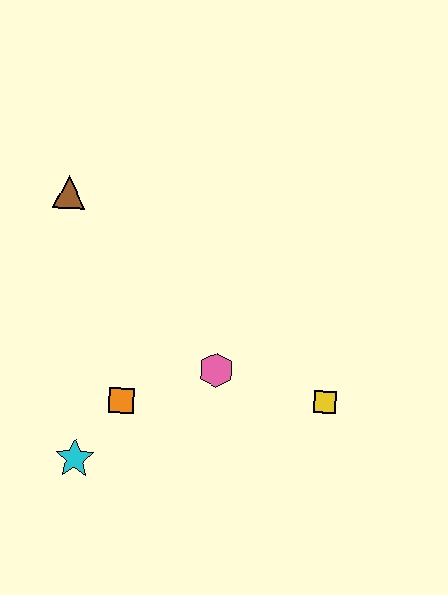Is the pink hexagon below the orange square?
No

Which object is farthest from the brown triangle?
The yellow square is farthest from the brown triangle.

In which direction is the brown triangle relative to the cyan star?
The brown triangle is above the cyan star.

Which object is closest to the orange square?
The cyan star is closest to the orange square.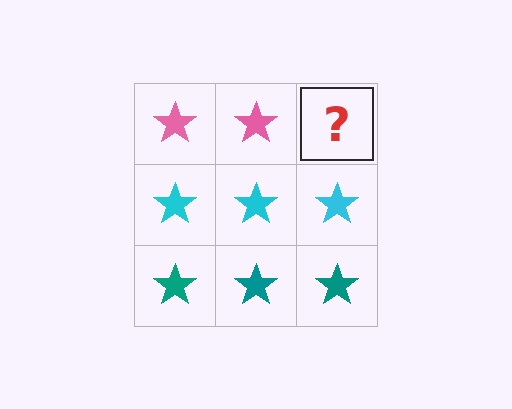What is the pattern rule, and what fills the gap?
The rule is that each row has a consistent color. The gap should be filled with a pink star.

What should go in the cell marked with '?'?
The missing cell should contain a pink star.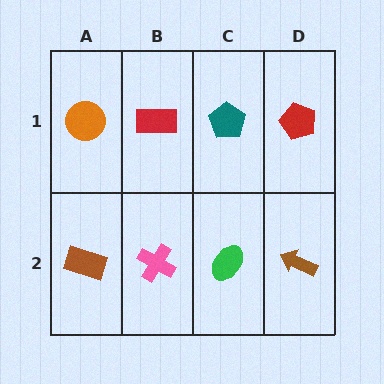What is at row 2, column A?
A brown rectangle.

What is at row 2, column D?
A brown arrow.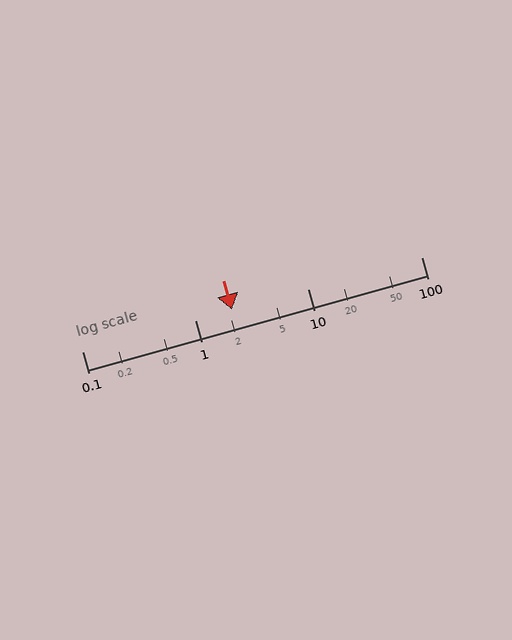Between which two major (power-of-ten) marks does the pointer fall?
The pointer is between 1 and 10.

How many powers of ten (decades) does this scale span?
The scale spans 3 decades, from 0.1 to 100.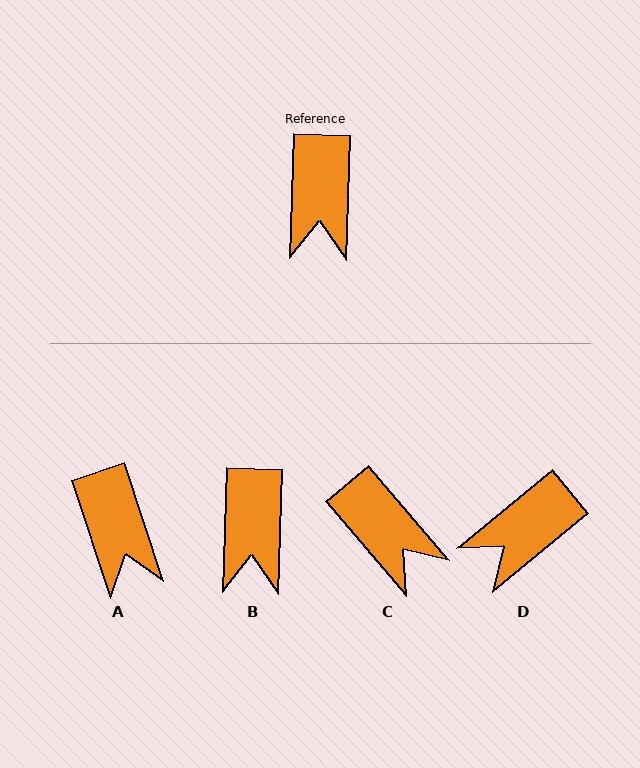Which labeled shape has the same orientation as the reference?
B.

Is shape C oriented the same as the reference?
No, it is off by about 42 degrees.